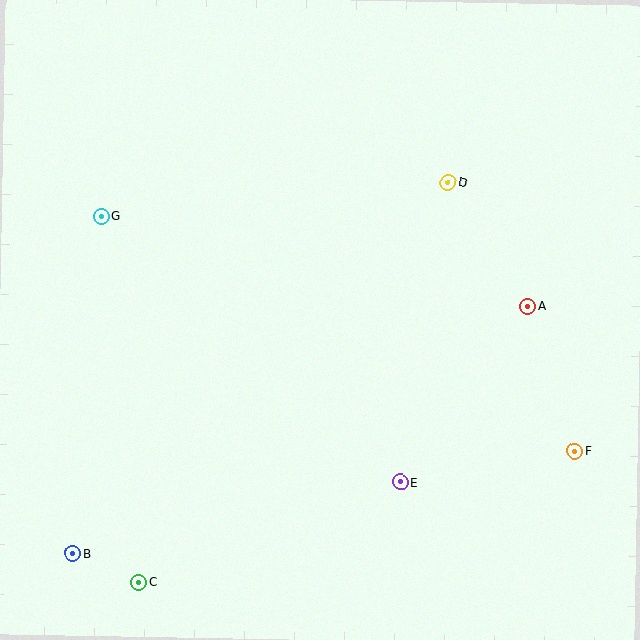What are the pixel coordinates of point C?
Point C is at (139, 582).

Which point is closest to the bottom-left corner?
Point B is closest to the bottom-left corner.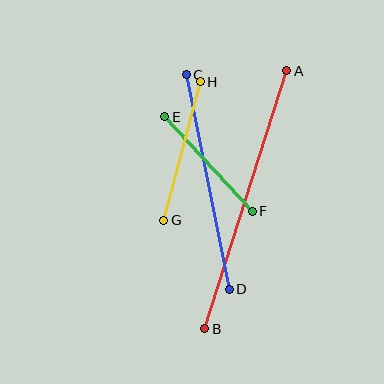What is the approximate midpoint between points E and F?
The midpoint is at approximately (209, 164) pixels.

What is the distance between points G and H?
The distance is approximately 143 pixels.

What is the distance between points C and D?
The distance is approximately 218 pixels.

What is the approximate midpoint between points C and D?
The midpoint is at approximately (208, 182) pixels.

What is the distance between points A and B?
The distance is approximately 270 pixels.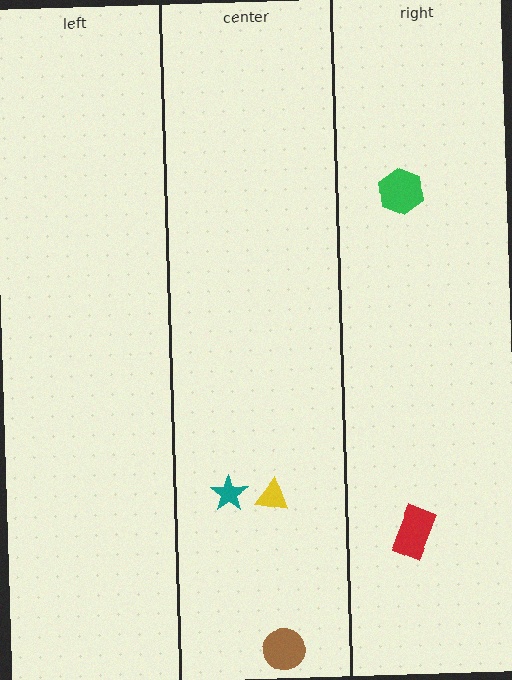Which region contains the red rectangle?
The right region.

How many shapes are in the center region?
3.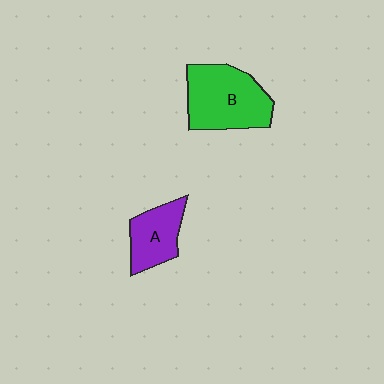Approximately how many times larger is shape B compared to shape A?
Approximately 1.6 times.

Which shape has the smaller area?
Shape A (purple).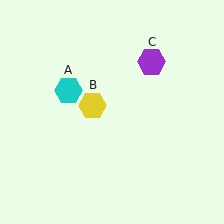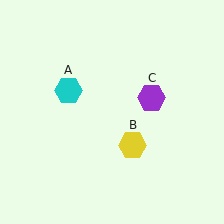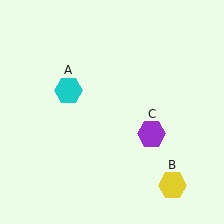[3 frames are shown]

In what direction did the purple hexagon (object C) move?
The purple hexagon (object C) moved down.